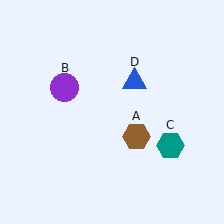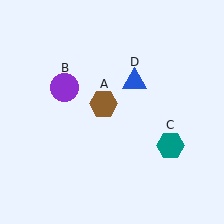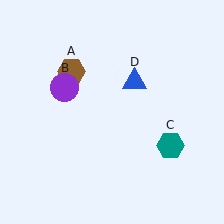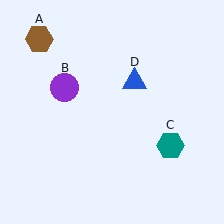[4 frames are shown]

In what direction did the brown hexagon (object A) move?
The brown hexagon (object A) moved up and to the left.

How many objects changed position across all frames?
1 object changed position: brown hexagon (object A).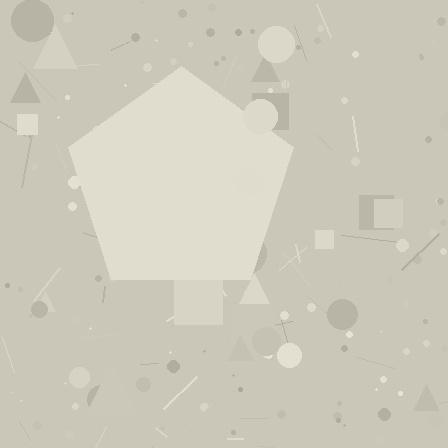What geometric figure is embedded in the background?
A pentagon is embedded in the background.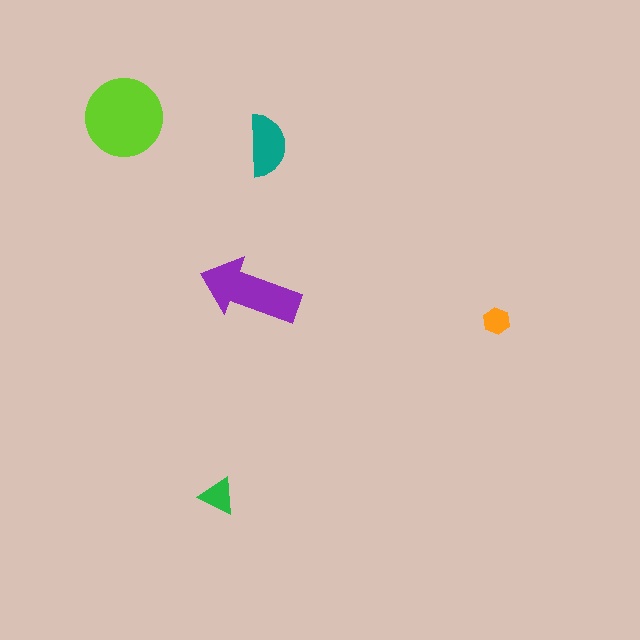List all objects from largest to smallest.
The lime circle, the purple arrow, the teal semicircle, the green triangle, the orange hexagon.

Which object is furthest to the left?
The lime circle is leftmost.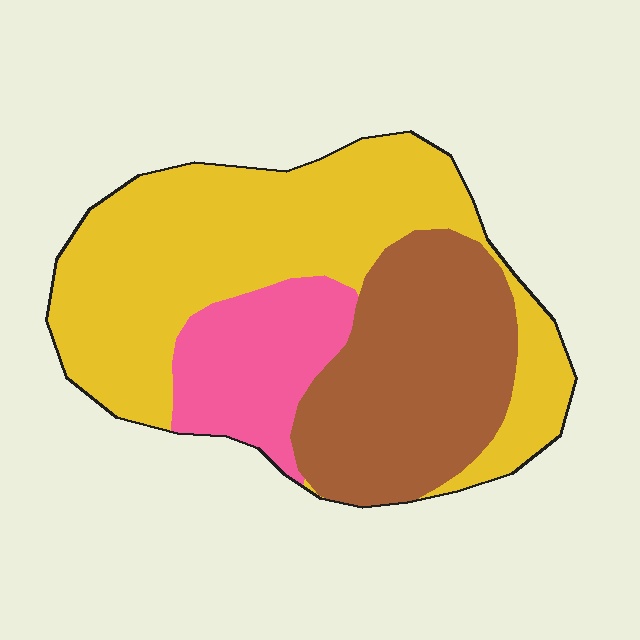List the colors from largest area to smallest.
From largest to smallest: yellow, brown, pink.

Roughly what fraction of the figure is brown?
Brown takes up between a sixth and a third of the figure.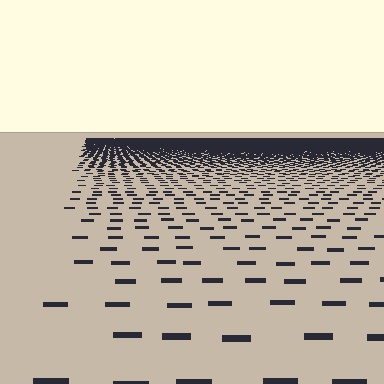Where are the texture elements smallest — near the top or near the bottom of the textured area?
Near the top.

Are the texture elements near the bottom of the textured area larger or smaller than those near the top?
Larger. Near the bottom, elements are closer to the viewer and appear at a bigger on-screen size.